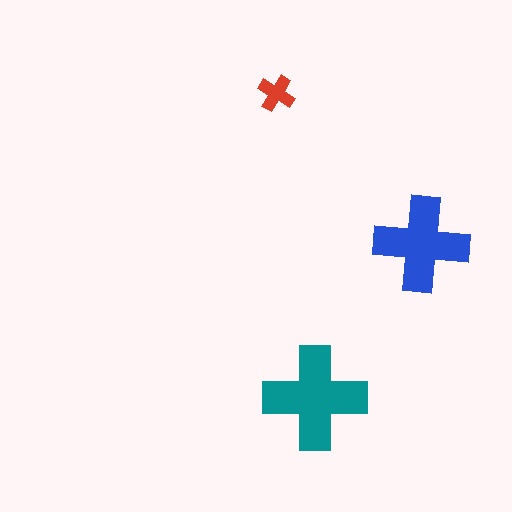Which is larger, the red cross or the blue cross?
The blue one.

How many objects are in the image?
There are 3 objects in the image.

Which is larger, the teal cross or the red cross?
The teal one.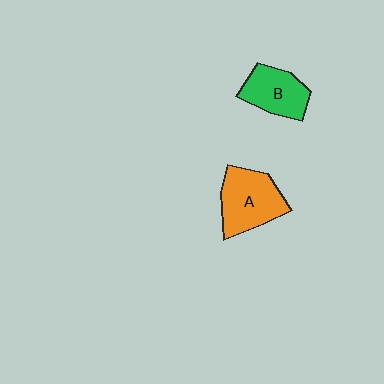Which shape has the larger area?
Shape A (orange).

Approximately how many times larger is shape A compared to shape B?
Approximately 1.3 times.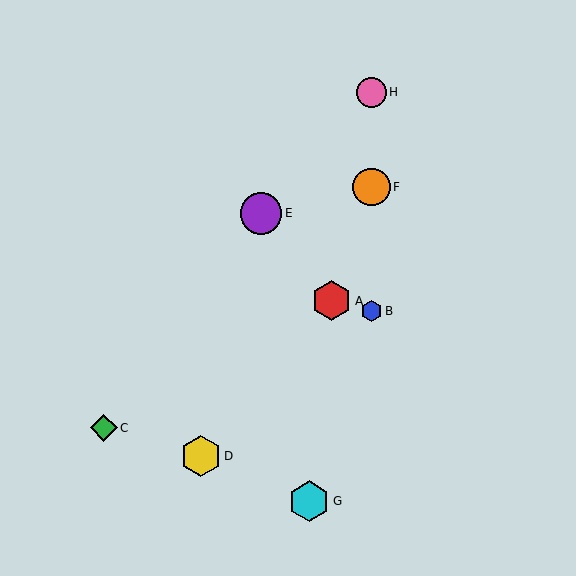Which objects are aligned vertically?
Objects B, F, H are aligned vertically.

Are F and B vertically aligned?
Yes, both are at x≈371.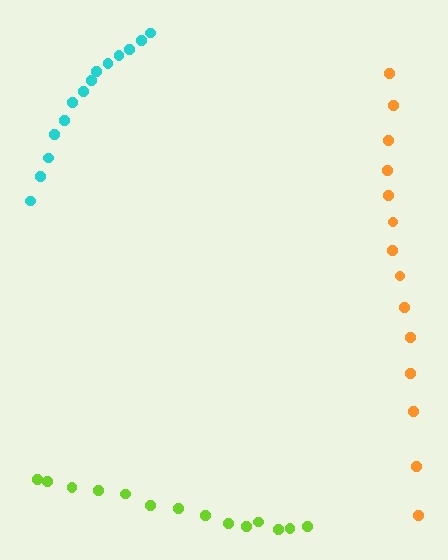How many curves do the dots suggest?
There are 3 distinct paths.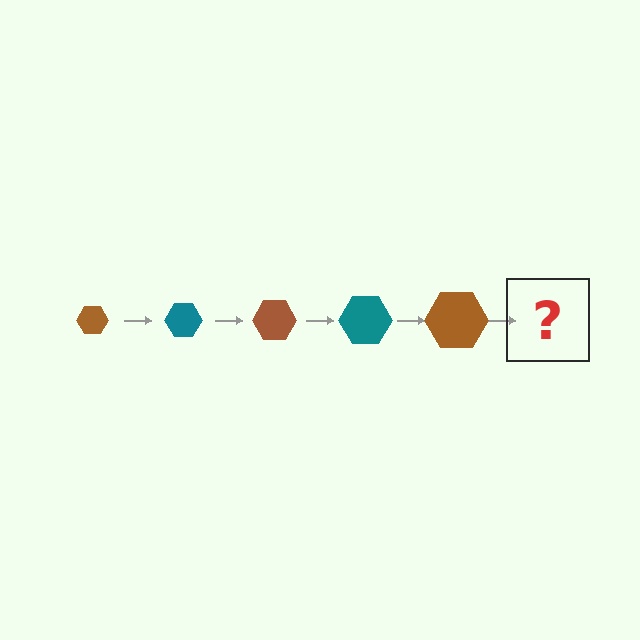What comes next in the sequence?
The next element should be a teal hexagon, larger than the previous one.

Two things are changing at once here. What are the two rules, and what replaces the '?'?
The two rules are that the hexagon grows larger each step and the color cycles through brown and teal. The '?' should be a teal hexagon, larger than the previous one.